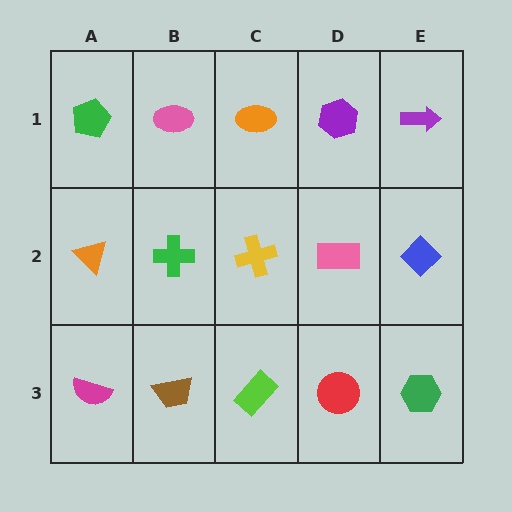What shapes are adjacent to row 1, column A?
An orange triangle (row 2, column A), a pink ellipse (row 1, column B).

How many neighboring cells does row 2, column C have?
4.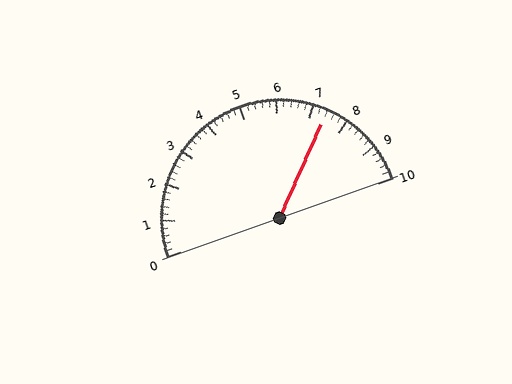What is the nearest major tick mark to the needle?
The nearest major tick mark is 7.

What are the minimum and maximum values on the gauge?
The gauge ranges from 0 to 10.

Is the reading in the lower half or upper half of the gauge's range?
The reading is in the upper half of the range (0 to 10).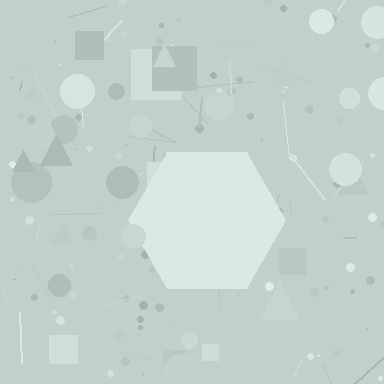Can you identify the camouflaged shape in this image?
The camouflaged shape is a hexagon.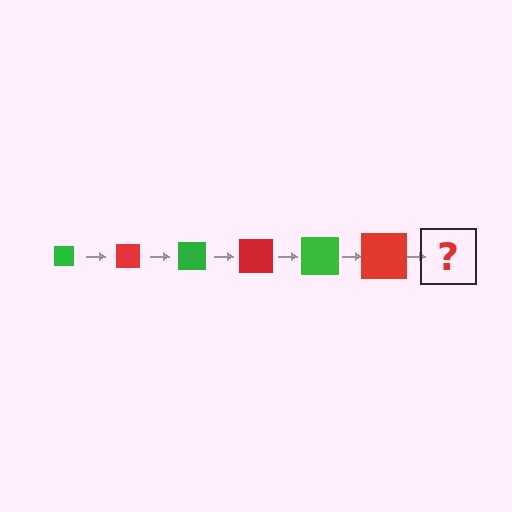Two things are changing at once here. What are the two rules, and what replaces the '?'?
The two rules are that the square grows larger each step and the color cycles through green and red. The '?' should be a green square, larger than the previous one.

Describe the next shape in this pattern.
It should be a green square, larger than the previous one.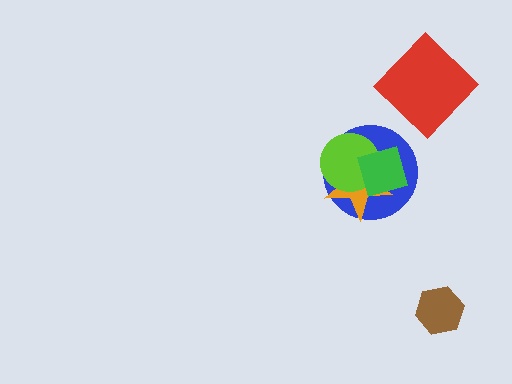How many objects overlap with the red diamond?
0 objects overlap with the red diamond.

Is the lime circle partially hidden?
Yes, it is partially covered by another shape.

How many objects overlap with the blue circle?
3 objects overlap with the blue circle.